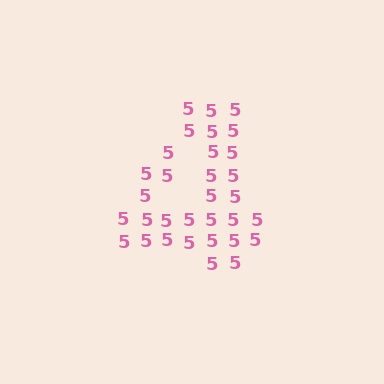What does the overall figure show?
The overall figure shows the digit 4.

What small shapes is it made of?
It is made of small digit 5's.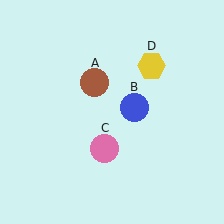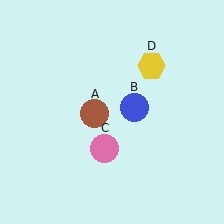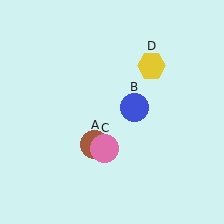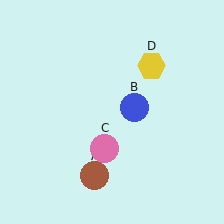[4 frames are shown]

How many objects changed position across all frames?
1 object changed position: brown circle (object A).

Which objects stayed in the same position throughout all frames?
Blue circle (object B) and pink circle (object C) and yellow hexagon (object D) remained stationary.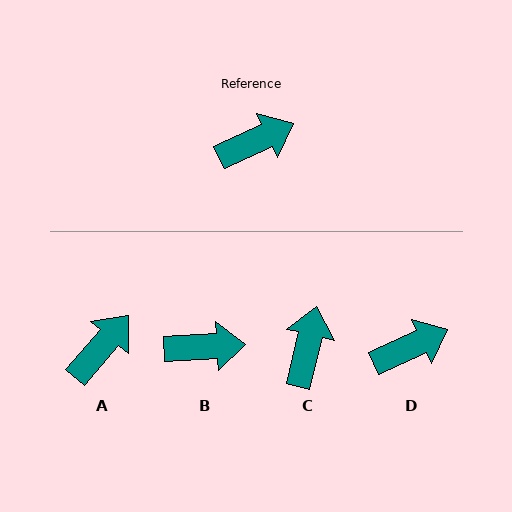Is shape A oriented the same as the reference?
No, it is off by about 24 degrees.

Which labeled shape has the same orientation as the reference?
D.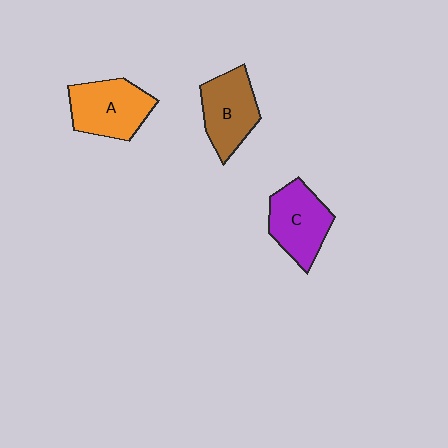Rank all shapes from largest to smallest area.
From largest to smallest: A (orange), C (purple), B (brown).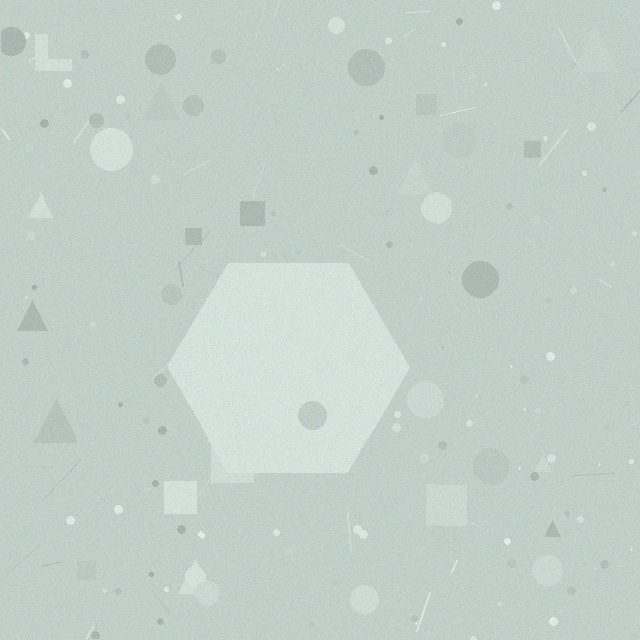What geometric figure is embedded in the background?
A hexagon is embedded in the background.